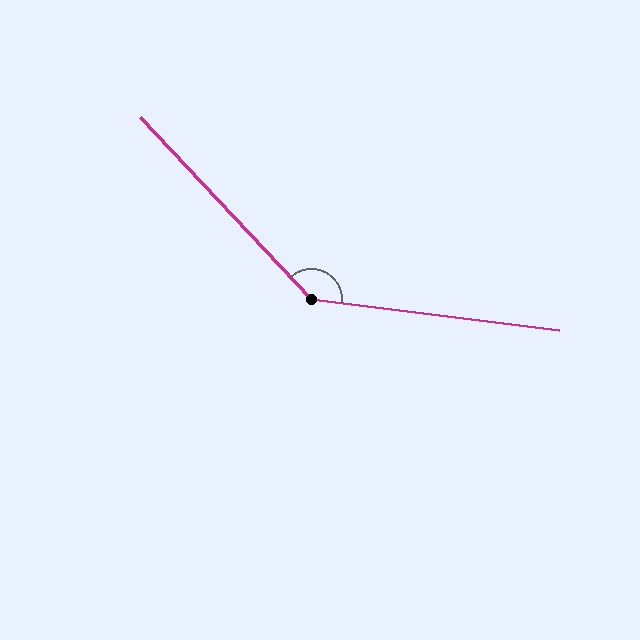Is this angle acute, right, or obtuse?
It is obtuse.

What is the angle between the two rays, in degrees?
Approximately 140 degrees.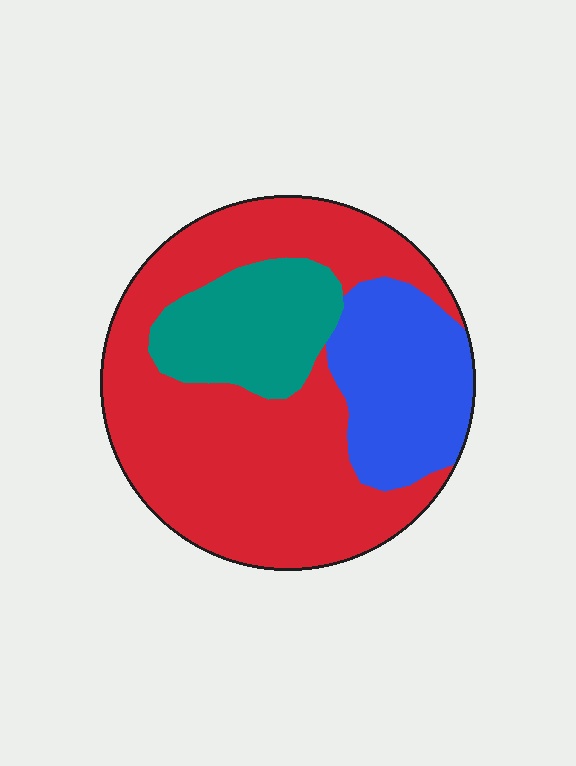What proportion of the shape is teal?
Teal covers around 20% of the shape.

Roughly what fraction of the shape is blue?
Blue covers 22% of the shape.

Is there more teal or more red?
Red.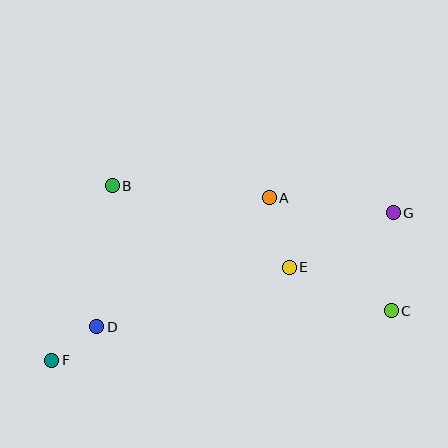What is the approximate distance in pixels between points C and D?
The distance between C and D is approximately 295 pixels.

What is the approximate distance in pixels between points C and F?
The distance between C and F is approximately 343 pixels.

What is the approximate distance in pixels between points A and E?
The distance between A and E is approximately 72 pixels.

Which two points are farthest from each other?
Points F and G are farthest from each other.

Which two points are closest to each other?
Points D and F are closest to each other.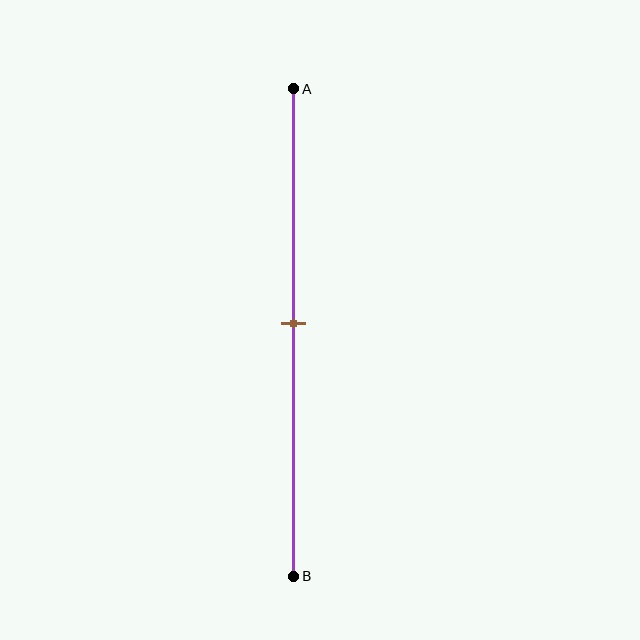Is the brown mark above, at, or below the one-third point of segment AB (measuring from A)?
The brown mark is below the one-third point of segment AB.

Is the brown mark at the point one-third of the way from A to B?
No, the mark is at about 50% from A, not at the 33% one-third point.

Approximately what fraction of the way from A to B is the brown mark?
The brown mark is approximately 50% of the way from A to B.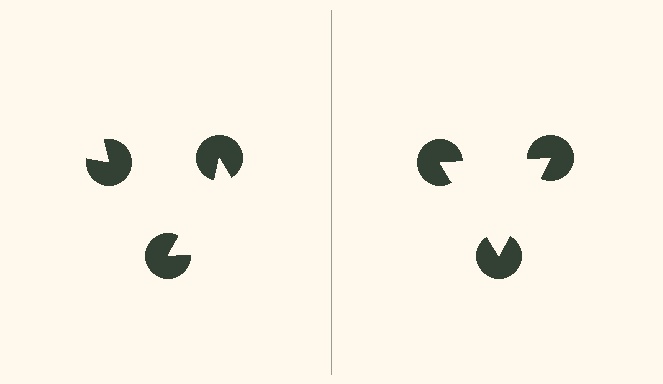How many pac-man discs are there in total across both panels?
6 — 3 on each side.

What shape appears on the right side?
An illusory triangle.